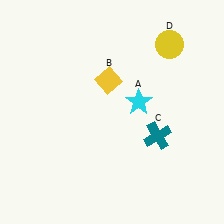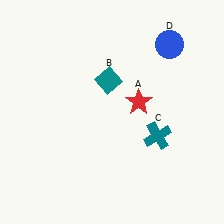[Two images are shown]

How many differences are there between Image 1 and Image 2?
There are 3 differences between the two images.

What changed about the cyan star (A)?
In Image 1, A is cyan. In Image 2, it changed to red.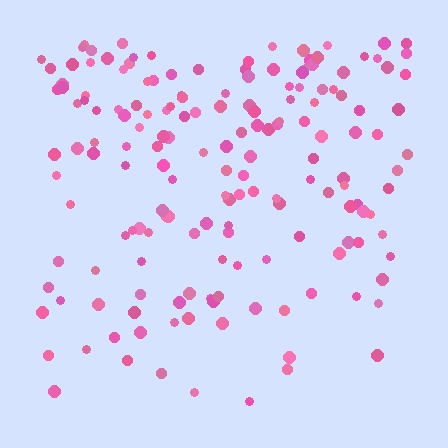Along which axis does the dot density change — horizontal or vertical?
Vertical.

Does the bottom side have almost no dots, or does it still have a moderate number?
Still a moderate number, just noticeably fewer than the top.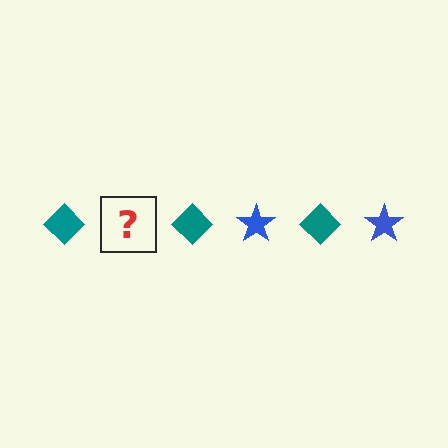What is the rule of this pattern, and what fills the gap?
The rule is that the pattern alternates between teal diamond and blue star. The gap should be filled with a blue star.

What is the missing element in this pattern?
The missing element is a blue star.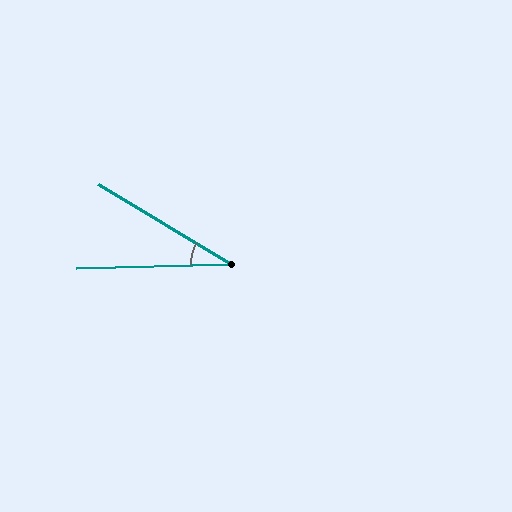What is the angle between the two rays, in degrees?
Approximately 32 degrees.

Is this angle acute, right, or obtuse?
It is acute.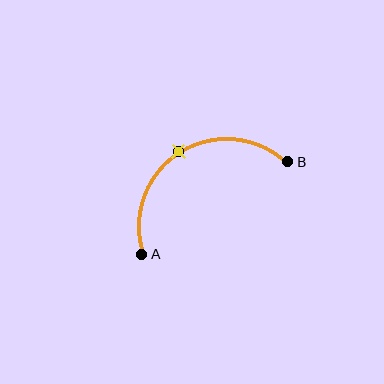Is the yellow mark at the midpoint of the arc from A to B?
Yes. The yellow mark lies on the arc at equal arc-length from both A and B — it is the arc midpoint.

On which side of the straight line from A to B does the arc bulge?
The arc bulges above the straight line connecting A and B.